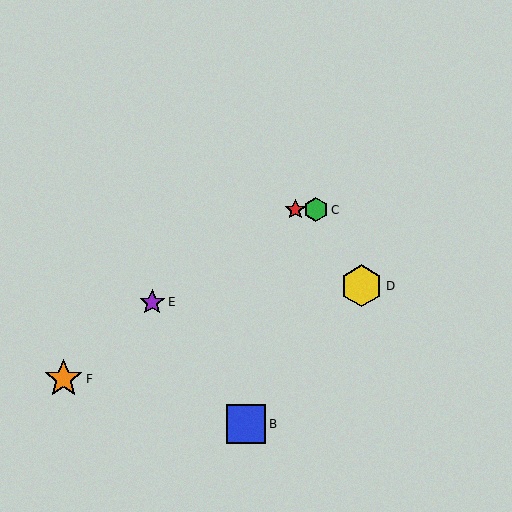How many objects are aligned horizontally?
2 objects (A, C) are aligned horizontally.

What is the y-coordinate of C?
Object C is at y≈210.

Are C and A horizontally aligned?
Yes, both are at y≈210.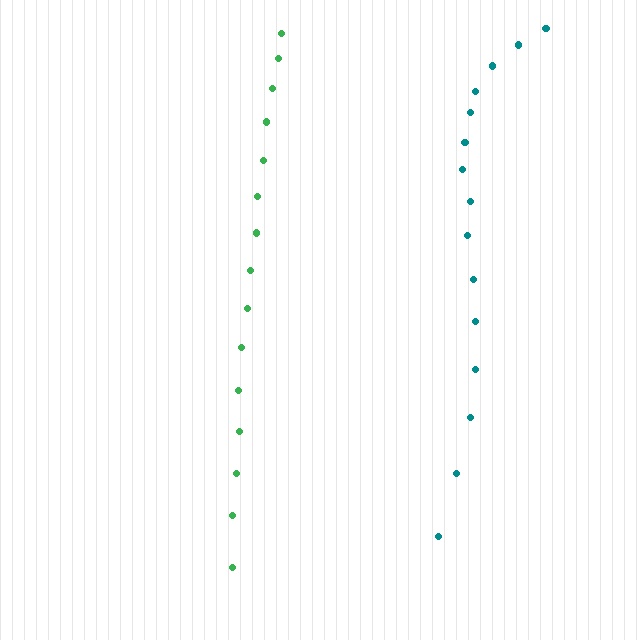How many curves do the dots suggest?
There are 2 distinct paths.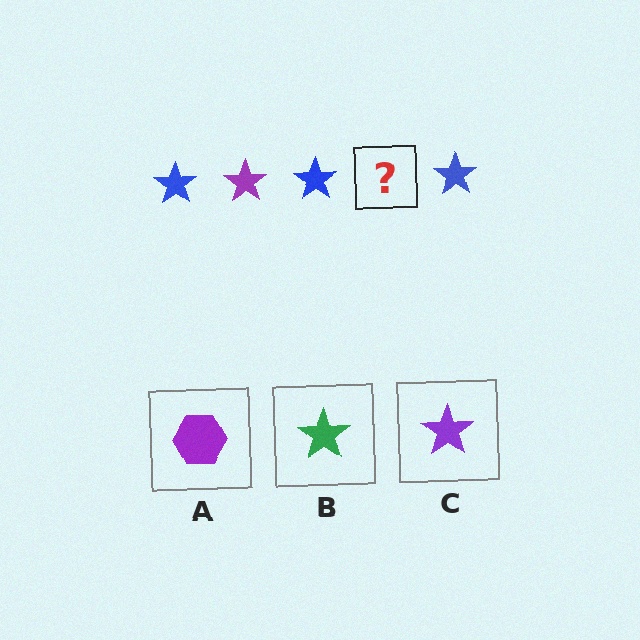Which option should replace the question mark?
Option C.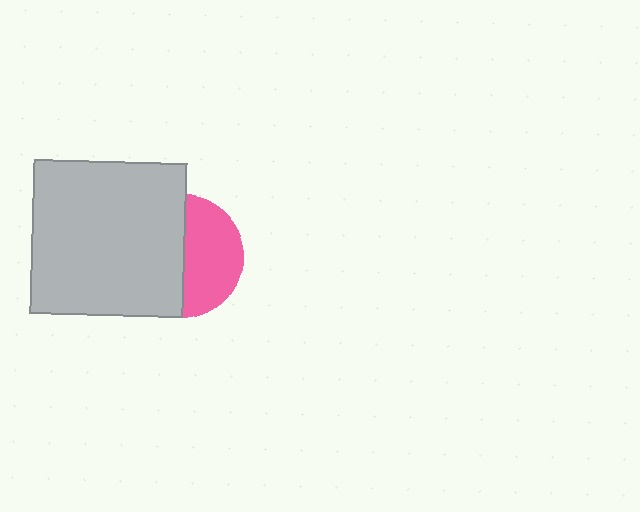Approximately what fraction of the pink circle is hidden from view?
Roughly 54% of the pink circle is hidden behind the light gray square.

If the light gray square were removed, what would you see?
You would see the complete pink circle.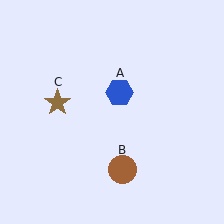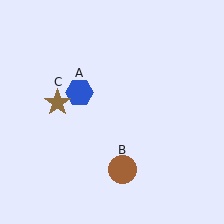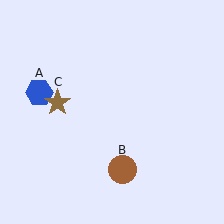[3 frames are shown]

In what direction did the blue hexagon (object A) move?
The blue hexagon (object A) moved left.